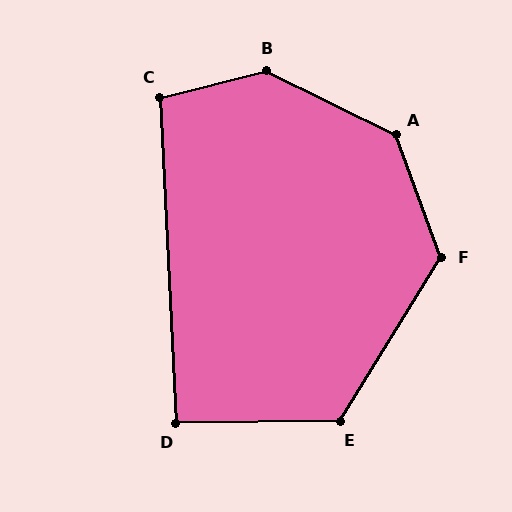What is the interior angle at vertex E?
Approximately 122 degrees (obtuse).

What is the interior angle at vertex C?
Approximately 101 degrees (obtuse).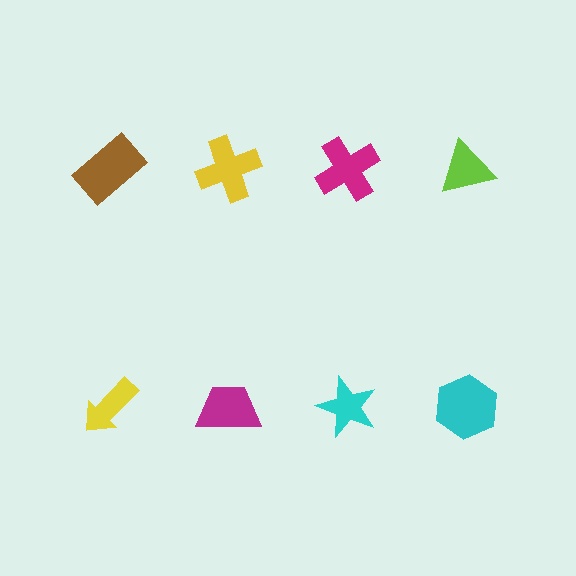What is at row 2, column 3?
A cyan star.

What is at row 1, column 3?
A magenta cross.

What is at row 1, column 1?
A brown rectangle.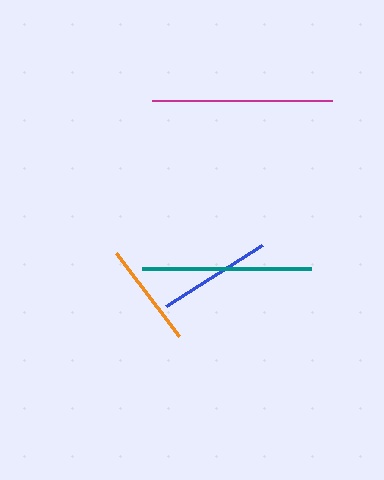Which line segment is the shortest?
The orange line is the shortest at approximately 104 pixels.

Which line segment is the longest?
The magenta line is the longest at approximately 179 pixels.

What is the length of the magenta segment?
The magenta segment is approximately 179 pixels long.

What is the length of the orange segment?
The orange segment is approximately 104 pixels long.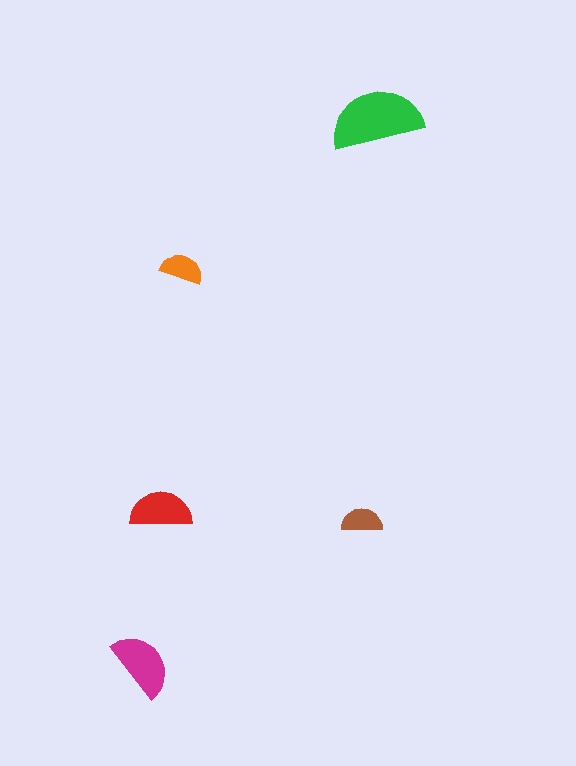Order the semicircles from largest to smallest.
the green one, the magenta one, the red one, the orange one, the brown one.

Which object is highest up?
The green semicircle is topmost.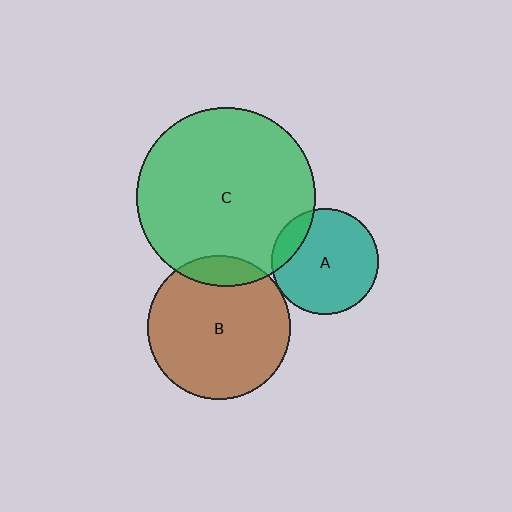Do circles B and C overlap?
Yes.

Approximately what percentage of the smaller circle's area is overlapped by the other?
Approximately 10%.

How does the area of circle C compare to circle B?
Approximately 1.6 times.